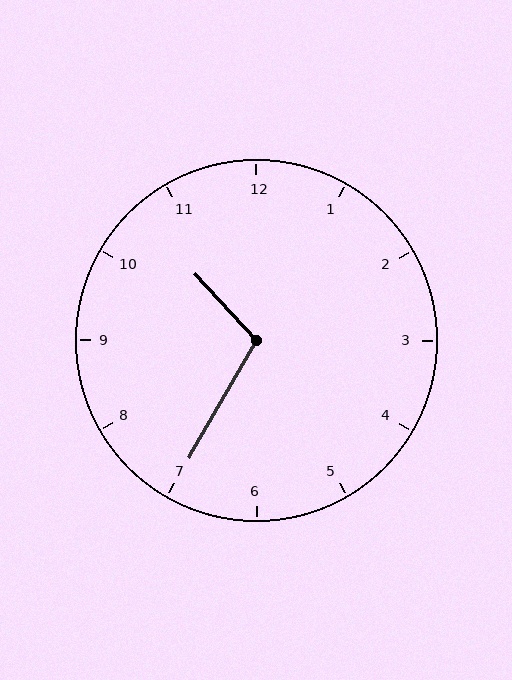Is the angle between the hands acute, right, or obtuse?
It is obtuse.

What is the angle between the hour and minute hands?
Approximately 108 degrees.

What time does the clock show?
10:35.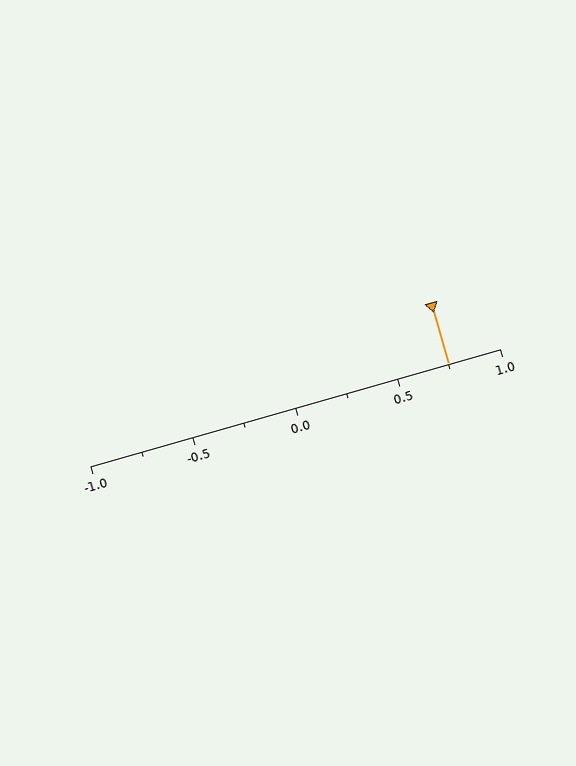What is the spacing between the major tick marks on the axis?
The major ticks are spaced 0.5 apart.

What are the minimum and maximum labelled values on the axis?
The axis runs from -1.0 to 1.0.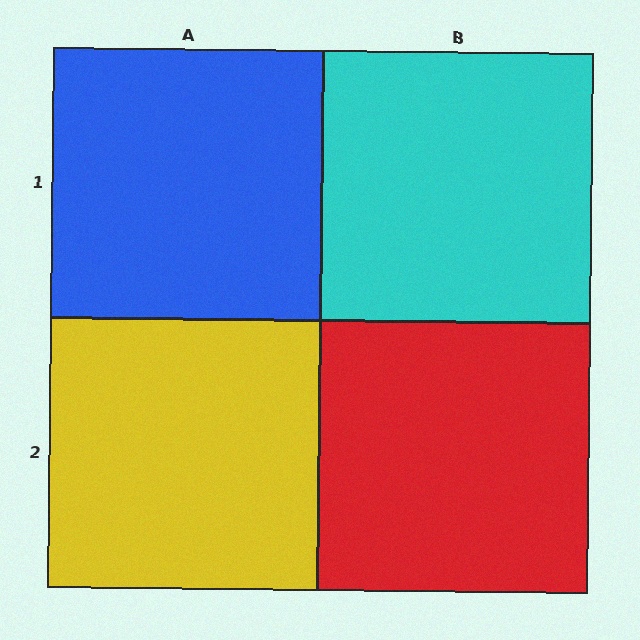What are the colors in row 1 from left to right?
Blue, cyan.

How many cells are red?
1 cell is red.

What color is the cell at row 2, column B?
Red.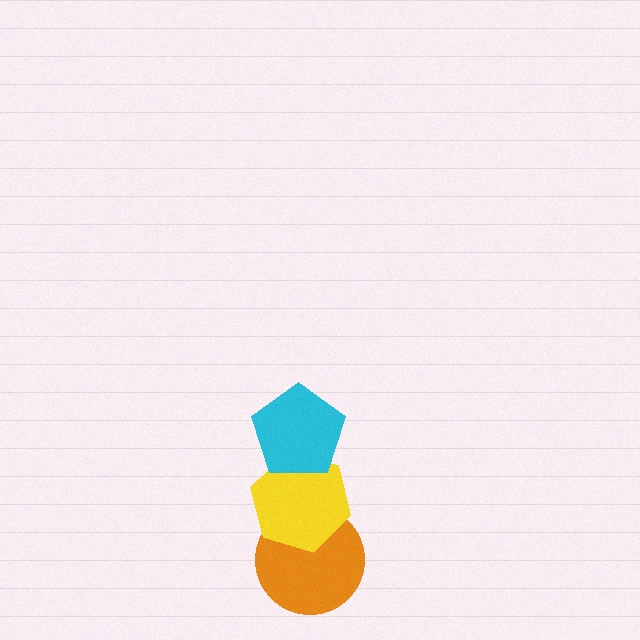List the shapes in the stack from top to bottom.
From top to bottom: the cyan pentagon, the yellow hexagon, the orange circle.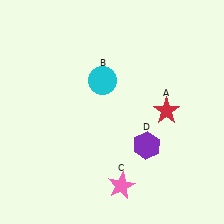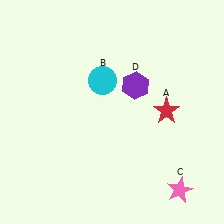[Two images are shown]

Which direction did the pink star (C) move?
The pink star (C) moved right.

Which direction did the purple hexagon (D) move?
The purple hexagon (D) moved up.